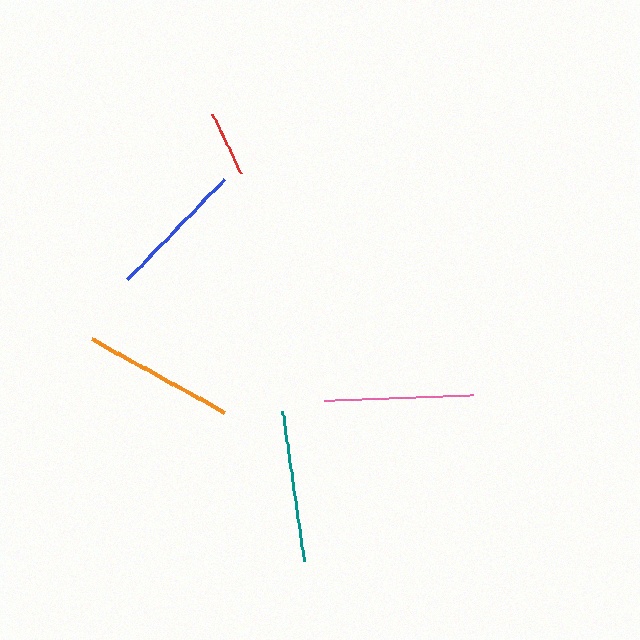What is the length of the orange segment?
The orange segment is approximately 151 pixels long.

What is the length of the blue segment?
The blue segment is approximately 139 pixels long.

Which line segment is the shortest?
The red line is the shortest at approximately 66 pixels.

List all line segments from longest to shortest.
From longest to shortest: teal, orange, pink, blue, red.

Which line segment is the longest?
The teal line is the longest at approximately 151 pixels.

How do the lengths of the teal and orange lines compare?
The teal and orange lines are approximately the same length.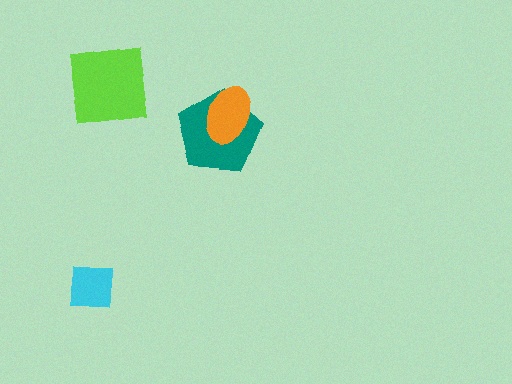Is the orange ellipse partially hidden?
No, no other shape covers it.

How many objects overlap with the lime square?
0 objects overlap with the lime square.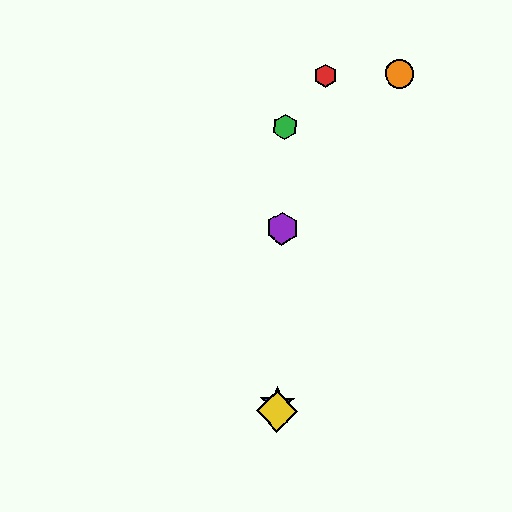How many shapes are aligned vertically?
4 shapes (the blue star, the green hexagon, the yellow diamond, the purple hexagon) are aligned vertically.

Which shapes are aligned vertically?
The blue star, the green hexagon, the yellow diamond, the purple hexagon are aligned vertically.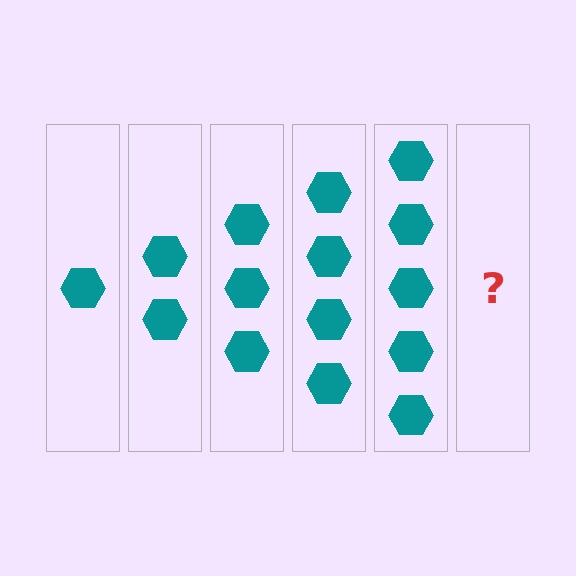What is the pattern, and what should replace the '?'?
The pattern is that each step adds one more hexagon. The '?' should be 6 hexagons.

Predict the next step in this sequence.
The next step is 6 hexagons.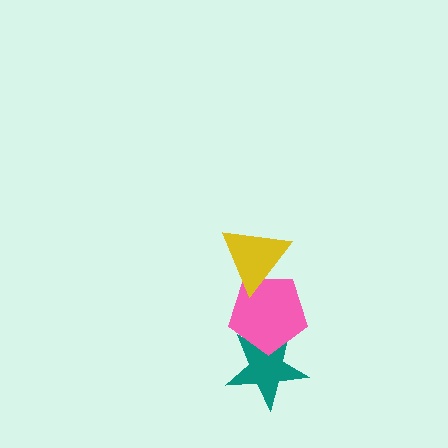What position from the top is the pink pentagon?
The pink pentagon is 2nd from the top.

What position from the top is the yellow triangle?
The yellow triangle is 1st from the top.